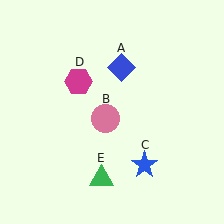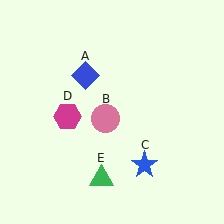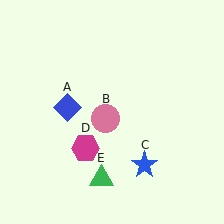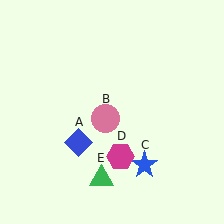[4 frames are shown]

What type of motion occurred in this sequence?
The blue diamond (object A), magenta hexagon (object D) rotated counterclockwise around the center of the scene.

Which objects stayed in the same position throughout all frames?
Pink circle (object B) and blue star (object C) and green triangle (object E) remained stationary.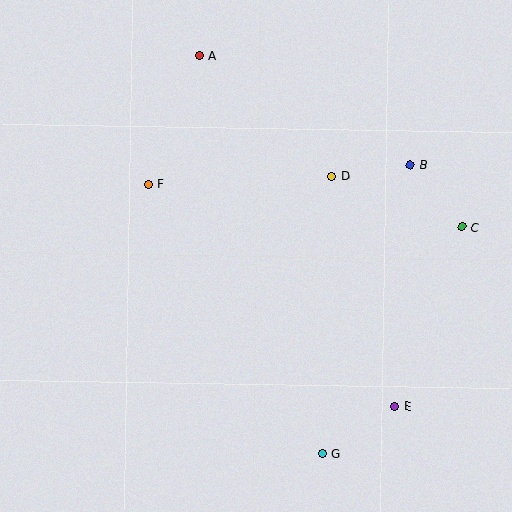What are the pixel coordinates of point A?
Point A is at (200, 56).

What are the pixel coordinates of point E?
Point E is at (394, 407).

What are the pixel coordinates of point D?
Point D is at (332, 177).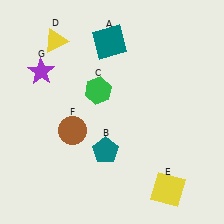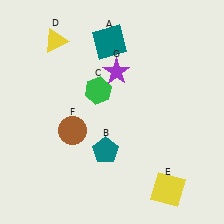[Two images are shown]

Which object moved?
The purple star (G) moved right.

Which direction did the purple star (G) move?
The purple star (G) moved right.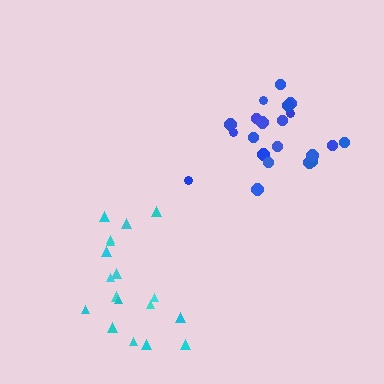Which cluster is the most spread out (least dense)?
Cyan.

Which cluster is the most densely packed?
Blue.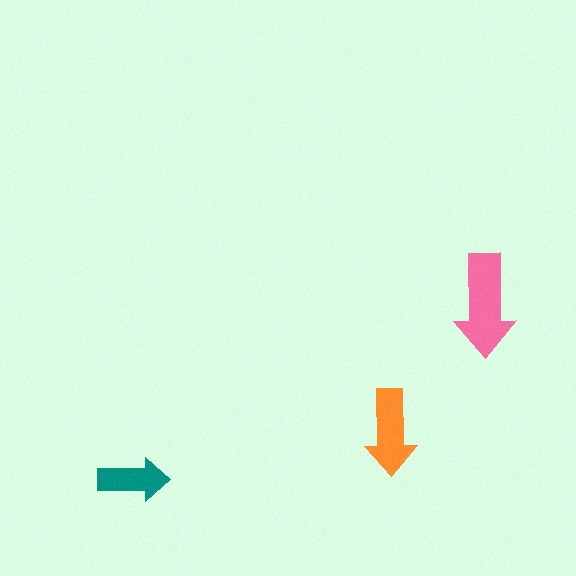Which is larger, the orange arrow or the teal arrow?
The orange one.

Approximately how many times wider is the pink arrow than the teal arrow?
About 1.5 times wider.